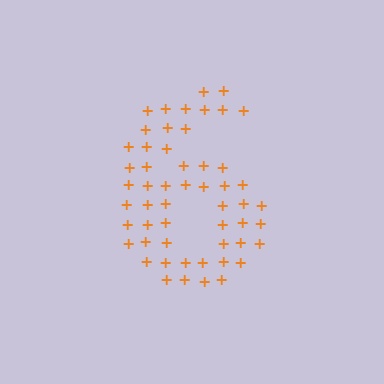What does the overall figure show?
The overall figure shows the digit 6.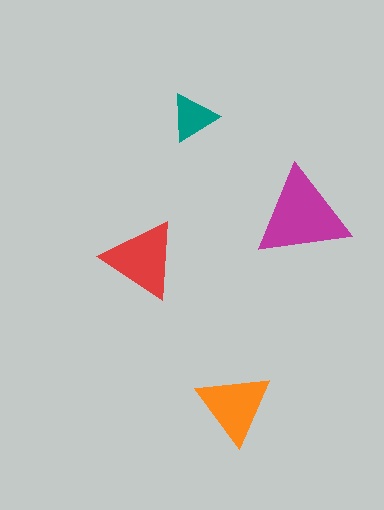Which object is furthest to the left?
The red triangle is leftmost.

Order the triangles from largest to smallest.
the magenta one, the red one, the orange one, the teal one.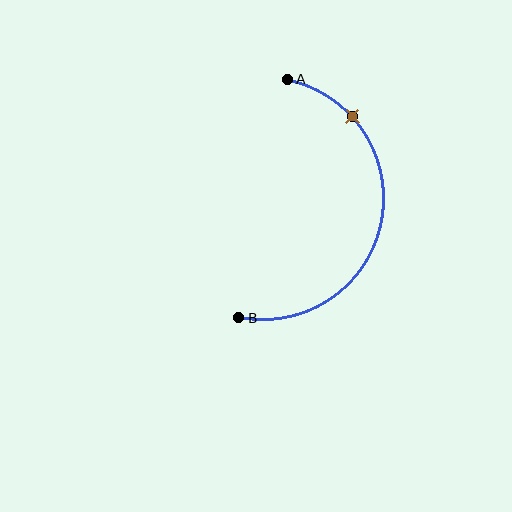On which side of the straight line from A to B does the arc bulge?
The arc bulges to the right of the straight line connecting A and B.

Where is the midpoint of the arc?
The arc midpoint is the point on the curve farthest from the straight line joining A and B. It sits to the right of that line.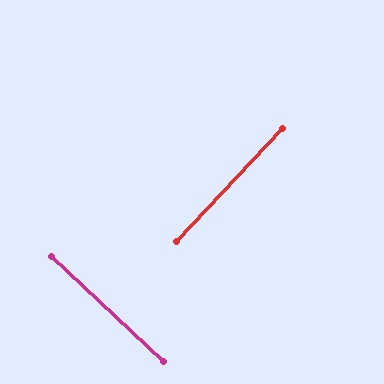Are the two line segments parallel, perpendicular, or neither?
Perpendicular — they meet at approximately 90°.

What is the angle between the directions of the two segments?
Approximately 90 degrees.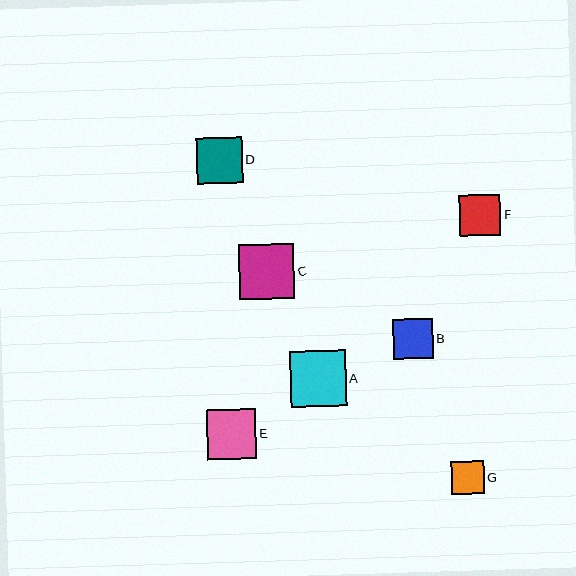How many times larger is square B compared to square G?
Square B is approximately 1.2 times the size of square G.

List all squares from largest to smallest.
From largest to smallest: A, C, E, D, F, B, G.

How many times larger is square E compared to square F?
Square E is approximately 1.2 times the size of square F.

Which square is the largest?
Square A is the largest with a size of approximately 56 pixels.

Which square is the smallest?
Square G is the smallest with a size of approximately 32 pixels.